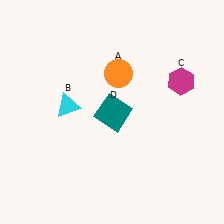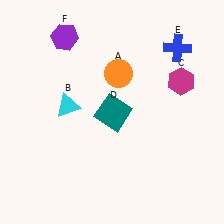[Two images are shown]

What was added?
A blue cross (E), a purple hexagon (F) were added in Image 2.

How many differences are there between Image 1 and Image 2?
There are 2 differences between the two images.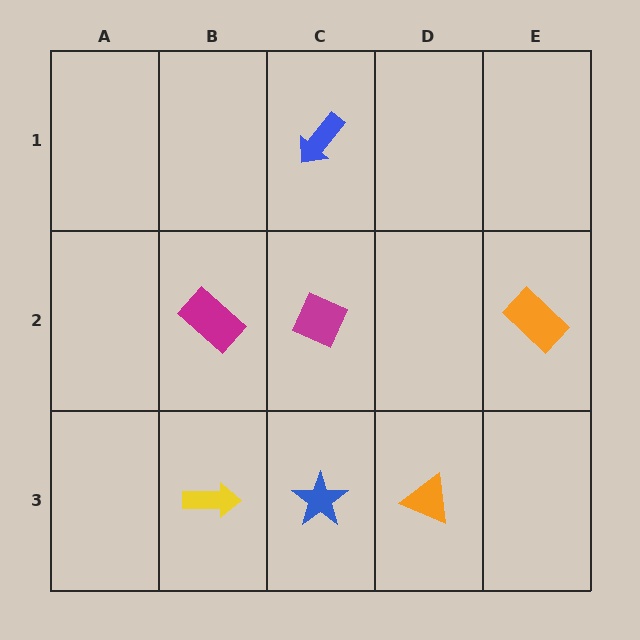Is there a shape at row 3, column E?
No, that cell is empty.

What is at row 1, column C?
A blue arrow.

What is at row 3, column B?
A yellow arrow.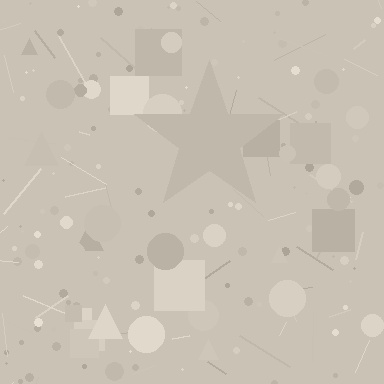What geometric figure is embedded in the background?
A star is embedded in the background.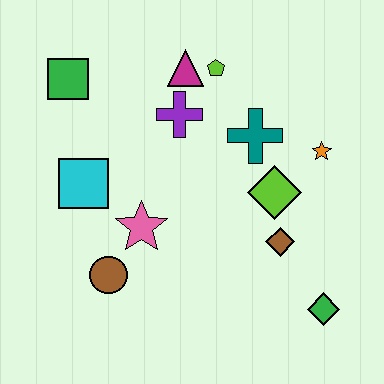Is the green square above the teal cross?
Yes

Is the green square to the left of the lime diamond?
Yes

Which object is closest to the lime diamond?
The brown diamond is closest to the lime diamond.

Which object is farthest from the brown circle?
The orange star is farthest from the brown circle.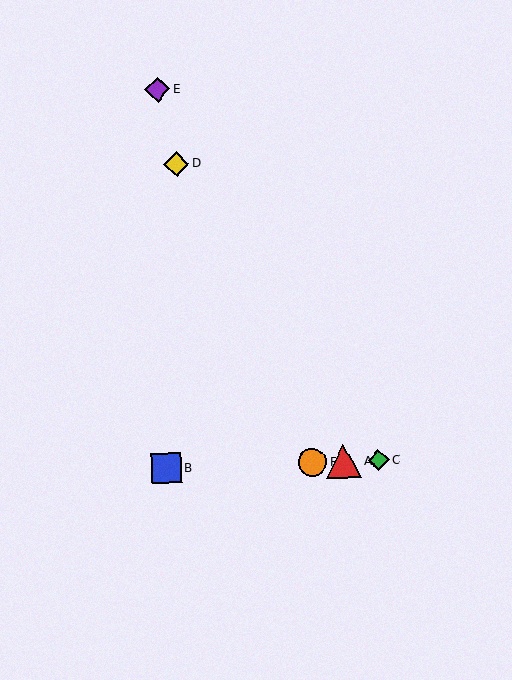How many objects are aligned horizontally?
4 objects (A, B, C, F) are aligned horizontally.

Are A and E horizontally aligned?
No, A is at y≈461 and E is at y≈89.